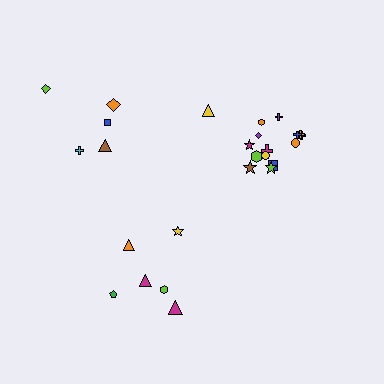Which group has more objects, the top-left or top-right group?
The top-right group.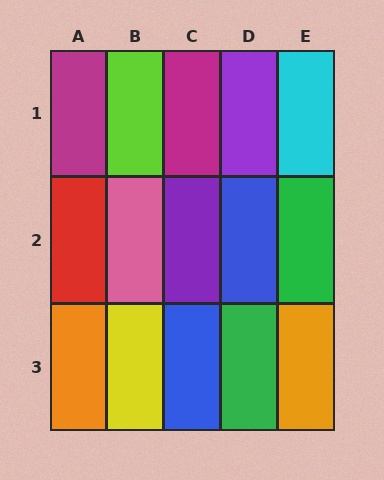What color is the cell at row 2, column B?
Pink.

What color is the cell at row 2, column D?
Blue.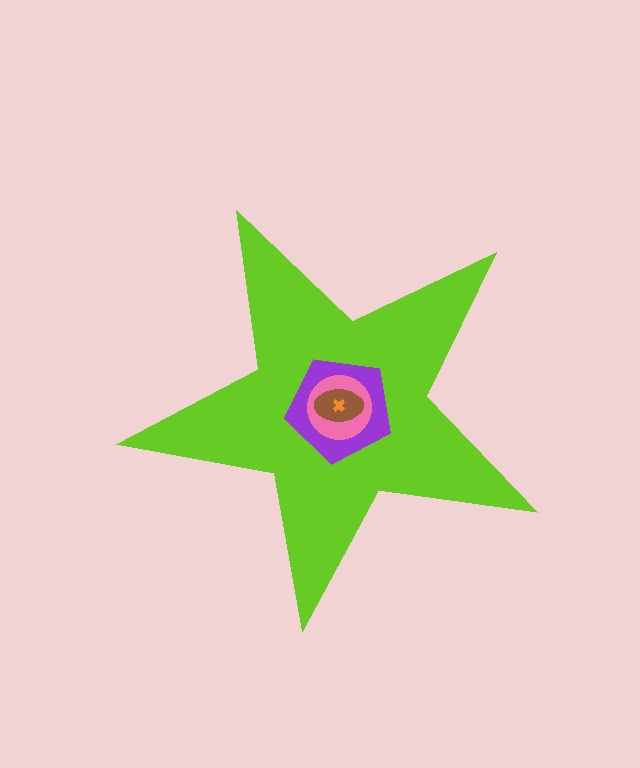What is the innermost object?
The orange cross.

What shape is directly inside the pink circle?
The brown ellipse.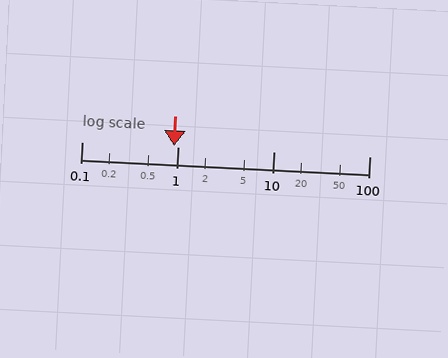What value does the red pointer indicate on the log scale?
The pointer indicates approximately 0.91.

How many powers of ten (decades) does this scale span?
The scale spans 3 decades, from 0.1 to 100.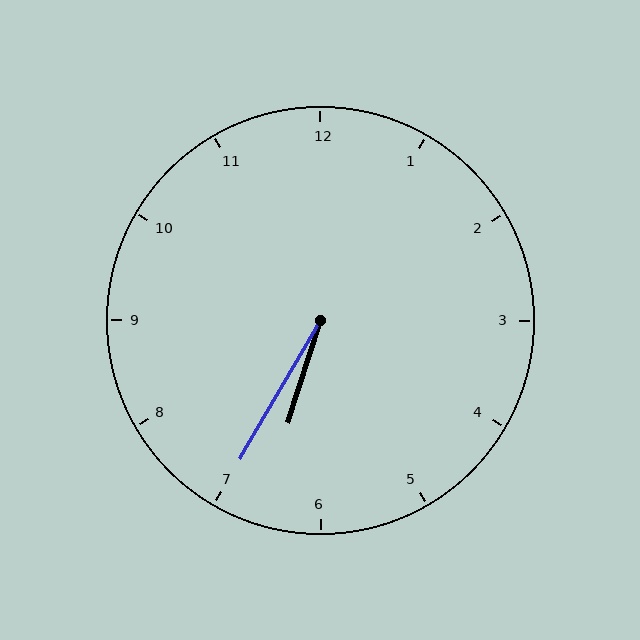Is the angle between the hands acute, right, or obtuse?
It is acute.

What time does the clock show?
6:35.